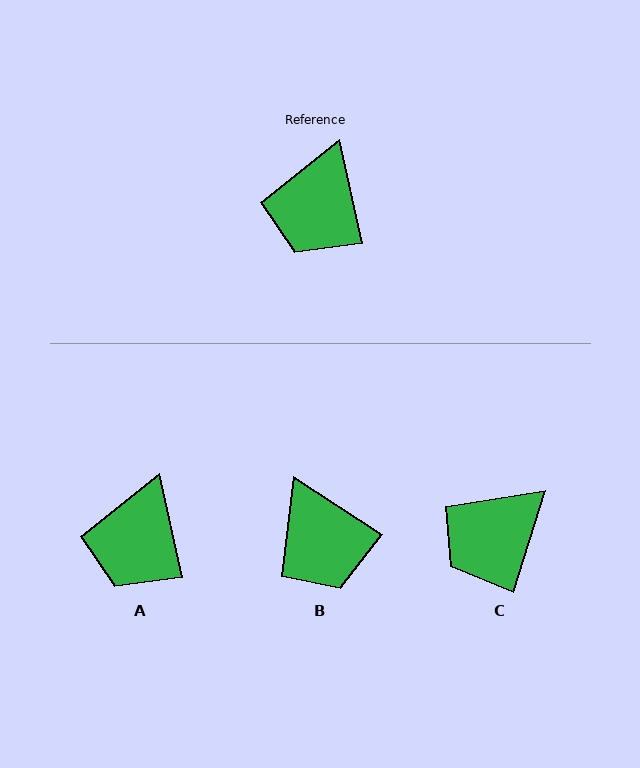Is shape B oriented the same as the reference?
No, it is off by about 44 degrees.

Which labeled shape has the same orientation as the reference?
A.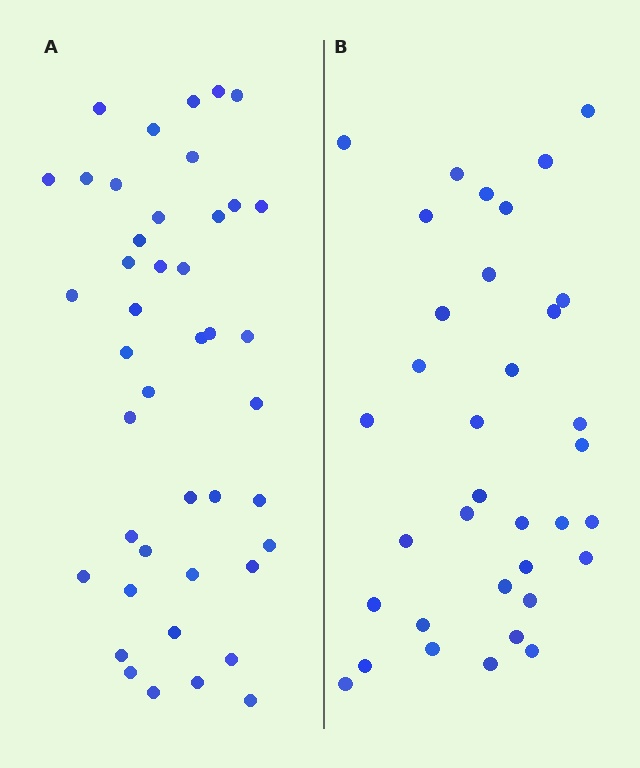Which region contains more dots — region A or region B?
Region A (the left region) has more dots.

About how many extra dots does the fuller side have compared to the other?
Region A has roughly 8 or so more dots than region B.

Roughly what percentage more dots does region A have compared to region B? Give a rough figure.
About 25% more.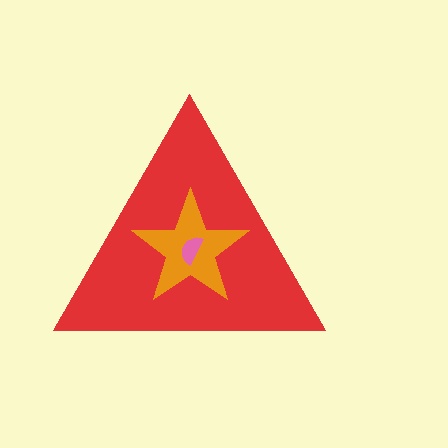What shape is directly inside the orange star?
The pink semicircle.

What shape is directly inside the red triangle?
The orange star.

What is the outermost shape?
The red triangle.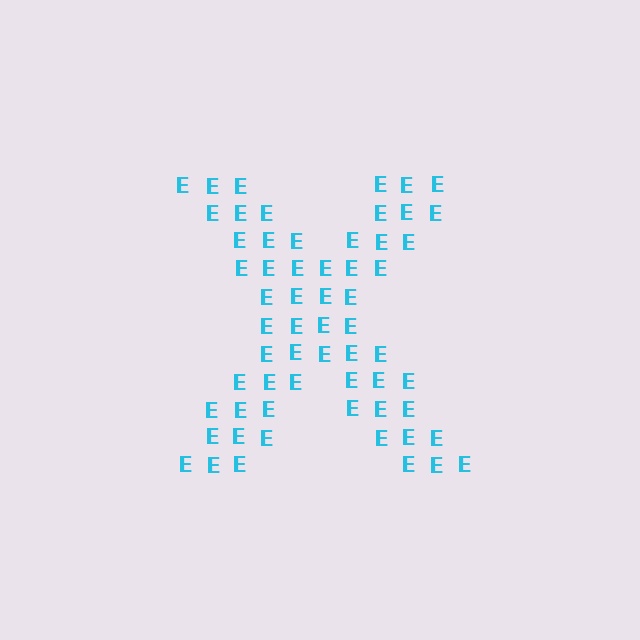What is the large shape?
The large shape is the letter X.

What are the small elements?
The small elements are letter E's.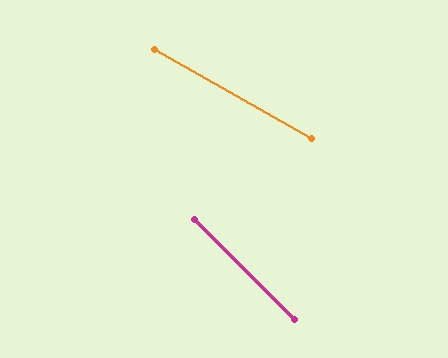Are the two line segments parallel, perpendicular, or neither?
Neither parallel nor perpendicular — they differ by about 16°.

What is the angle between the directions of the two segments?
Approximately 16 degrees.